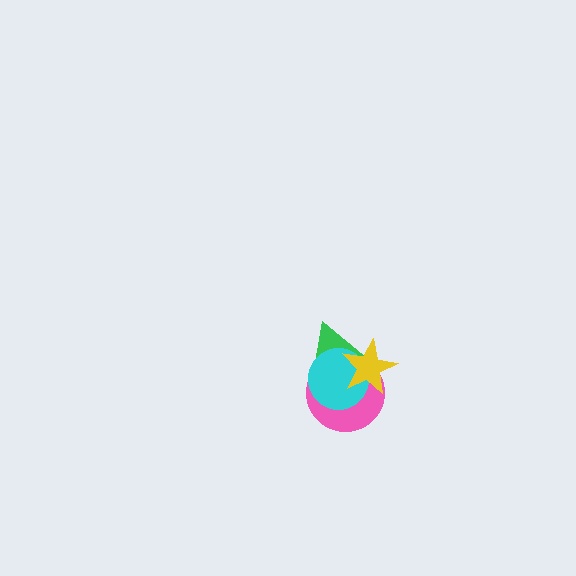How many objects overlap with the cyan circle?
3 objects overlap with the cyan circle.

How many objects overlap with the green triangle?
3 objects overlap with the green triangle.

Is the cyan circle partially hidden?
Yes, it is partially covered by another shape.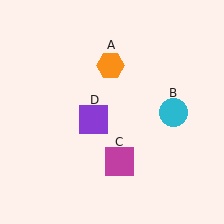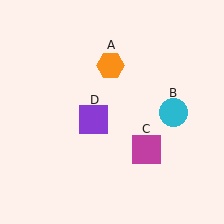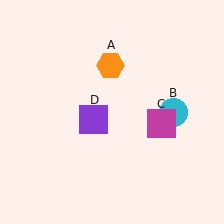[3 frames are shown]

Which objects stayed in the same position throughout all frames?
Orange hexagon (object A) and cyan circle (object B) and purple square (object D) remained stationary.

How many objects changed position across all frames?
1 object changed position: magenta square (object C).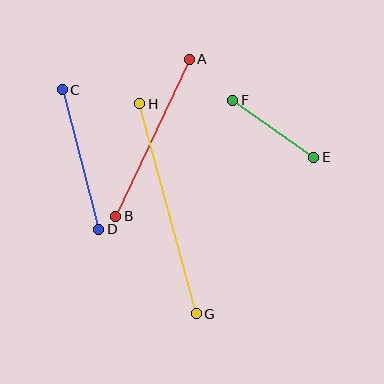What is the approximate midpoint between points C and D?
The midpoint is at approximately (80, 160) pixels.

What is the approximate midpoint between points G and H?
The midpoint is at approximately (168, 209) pixels.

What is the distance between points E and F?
The distance is approximately 99 pixels.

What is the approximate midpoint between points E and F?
The midpoint is at approximately (273, 129) pixels.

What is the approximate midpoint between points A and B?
The midpoint is at approximately (152, 138) pixels.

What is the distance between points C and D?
The distance is approximately 144 pixels.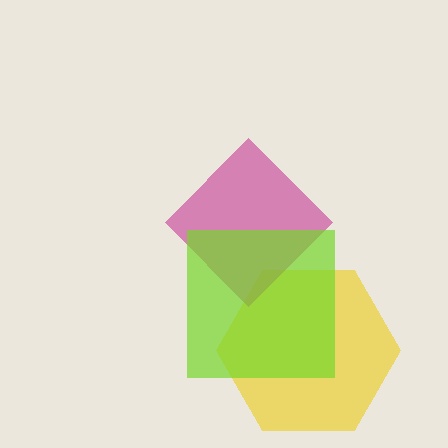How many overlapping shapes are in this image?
There are 3 overlapping shapes in the image.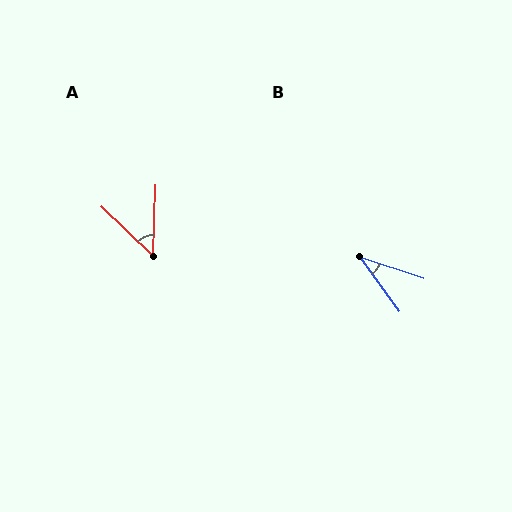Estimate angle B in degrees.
Approximately 35 degrees.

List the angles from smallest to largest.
B (35°), A (48°).